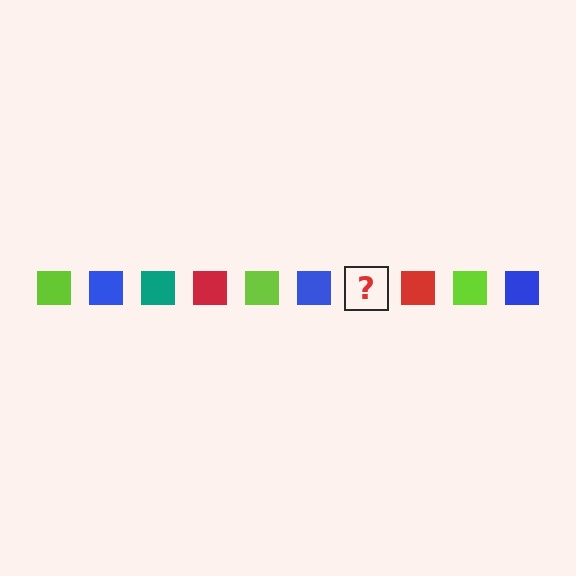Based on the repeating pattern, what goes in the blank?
The blank should be a teal square.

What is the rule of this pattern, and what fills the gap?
The rule is that the pattern cycles through lime, blue, teal, red squares. The gap should be filled with a teal square.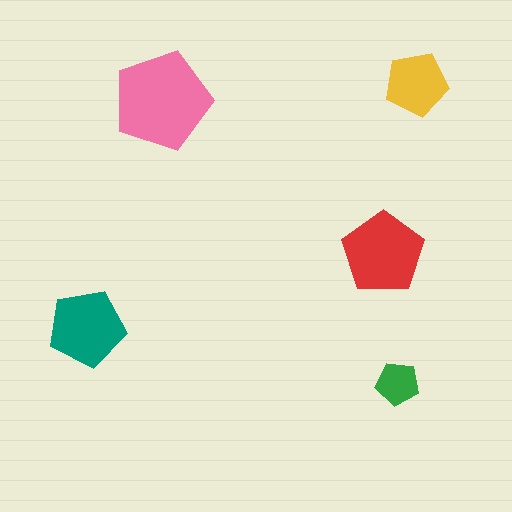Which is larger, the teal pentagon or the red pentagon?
The red one.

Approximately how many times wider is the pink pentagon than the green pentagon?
About 2.5 times wider.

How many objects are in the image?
There are 5 objects in the image.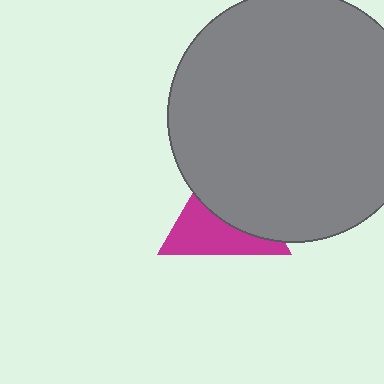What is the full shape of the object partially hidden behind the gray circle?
The partially hidden object is a magenta triangle.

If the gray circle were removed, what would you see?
You would see the complete magenta triangle.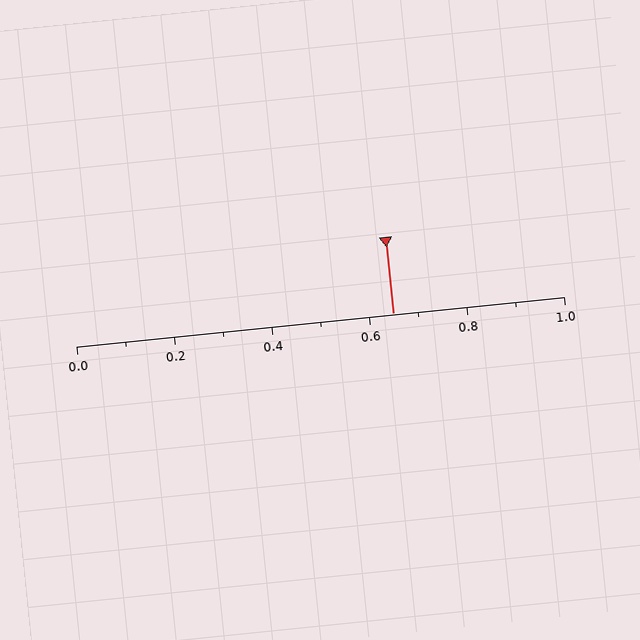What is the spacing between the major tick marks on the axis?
The major ticks are spaced 0.2 apart.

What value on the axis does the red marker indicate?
The marker indicates approximately 0.65.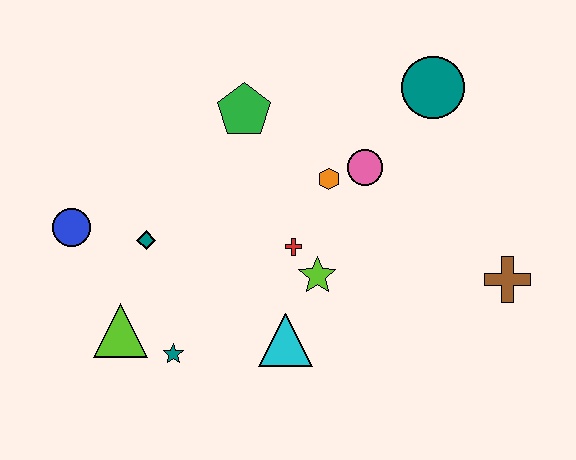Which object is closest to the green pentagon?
The orange hexagon is closest to the green pentagon.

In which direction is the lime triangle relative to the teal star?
The lime triangle is to the left of the teal star.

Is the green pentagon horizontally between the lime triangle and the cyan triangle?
Yes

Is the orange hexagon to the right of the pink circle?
No